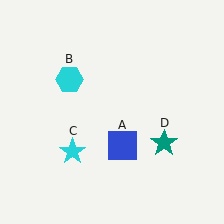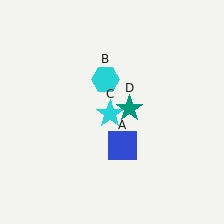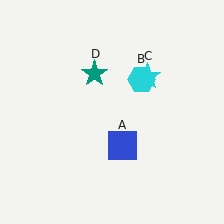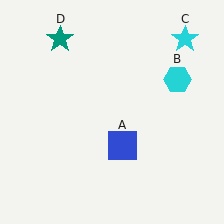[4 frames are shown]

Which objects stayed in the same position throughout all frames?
Blue square (object A) remained stationary.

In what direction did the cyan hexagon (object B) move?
The cyan hexagon (object B) moved right.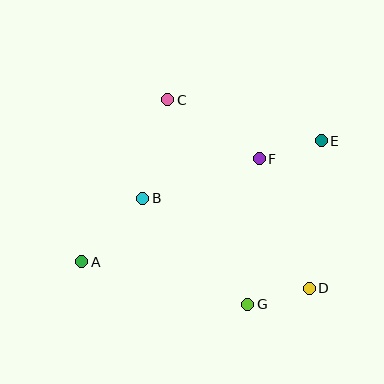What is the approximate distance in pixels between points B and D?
The distance between B and D is approximately 189 pixels.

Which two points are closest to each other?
Points D and G are closest to each other.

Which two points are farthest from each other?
Points A and E are farthest from each other.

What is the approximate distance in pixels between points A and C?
The distance between A and C is approximately 184 pixels.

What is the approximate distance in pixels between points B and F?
The distance between B and F is approximately 123 pixels.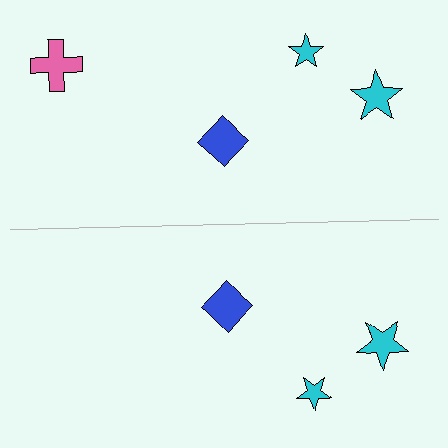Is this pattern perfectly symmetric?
No, the pattern is not perfectly symmetric. A pink cross is missing from the bottom side.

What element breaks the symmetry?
A pink cross is missing from the bottom side.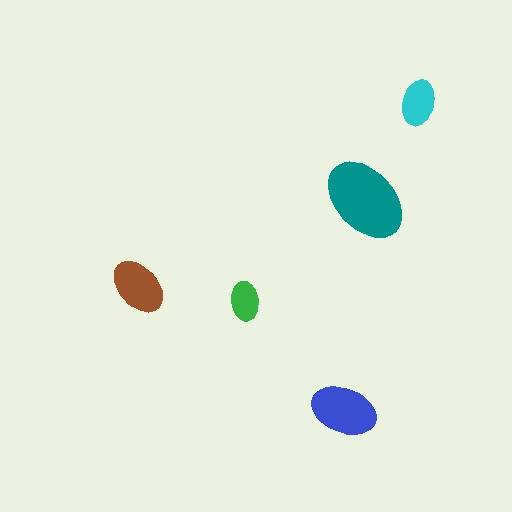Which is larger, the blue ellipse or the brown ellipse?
The blue one.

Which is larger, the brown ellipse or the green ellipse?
The brown one.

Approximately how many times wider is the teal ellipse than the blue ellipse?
About 1.5 times wider.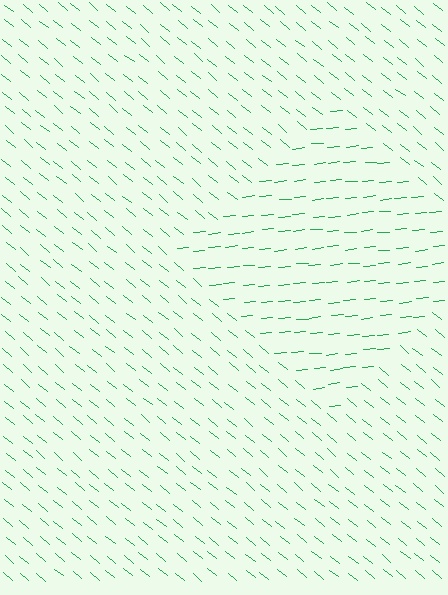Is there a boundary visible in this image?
Yes, there is a texture boundary formed by a change in line orientation.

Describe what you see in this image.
The image is filled with small green line segments. A diamond region in the image has lines oriented differently from the surrounding lines, creating a visible texture boundary.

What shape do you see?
I see a diamond.